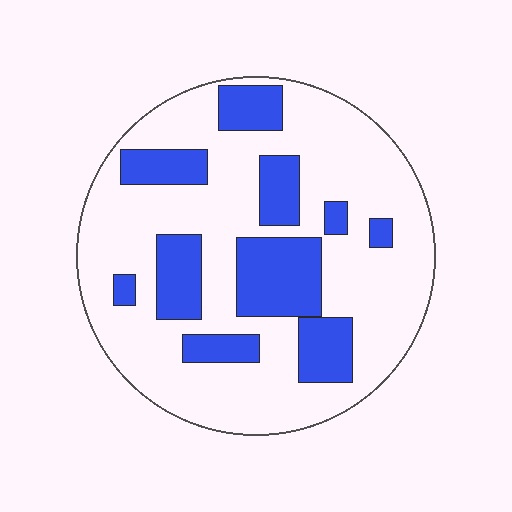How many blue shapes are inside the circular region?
10.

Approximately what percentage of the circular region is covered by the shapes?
Approximately 30%.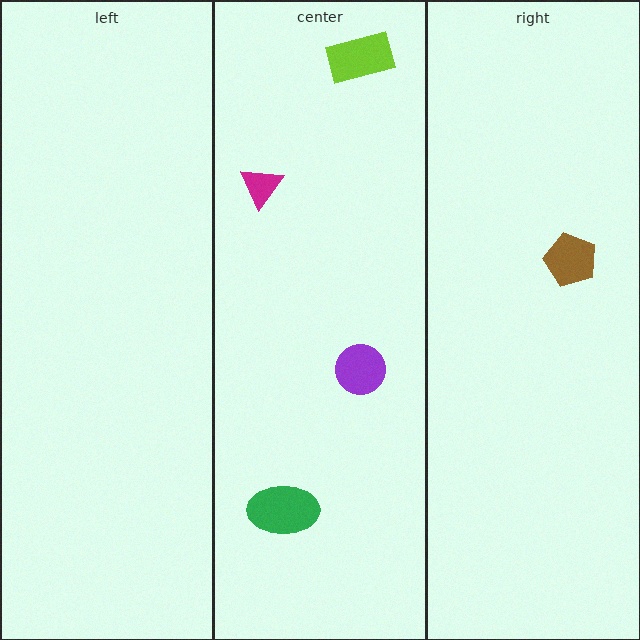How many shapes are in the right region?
1.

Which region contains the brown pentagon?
The right region.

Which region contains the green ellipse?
The center region.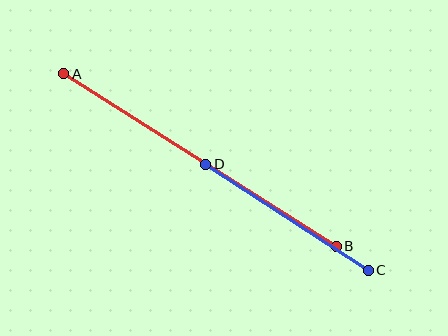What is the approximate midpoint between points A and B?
The midpoint is at approximately (200, 160) pixels.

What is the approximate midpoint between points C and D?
The midpoint is at approximately (287, 217) pixels.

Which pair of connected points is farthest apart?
Points A and B are farthest apart.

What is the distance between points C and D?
The distance is approximately 194 pixels.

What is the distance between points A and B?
The distance is approximately 323 pixels.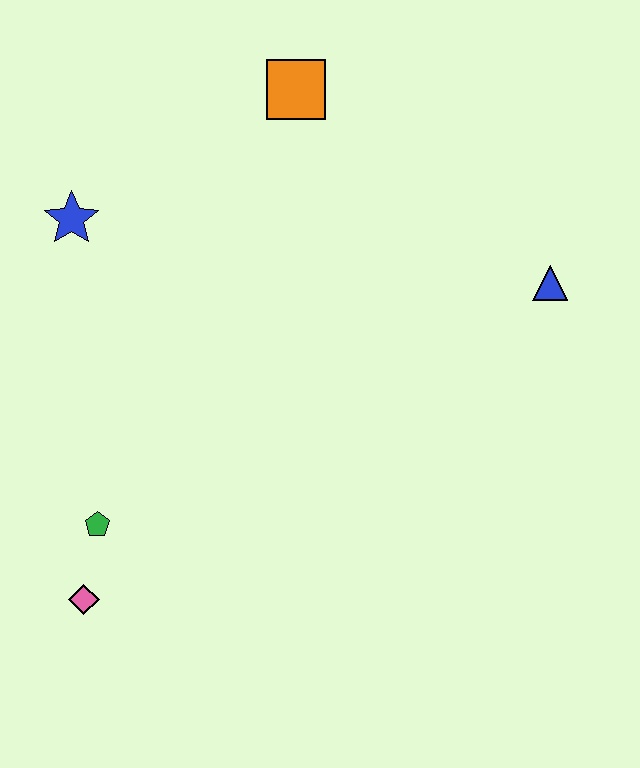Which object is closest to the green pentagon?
The pink diamond is closest to the green pentagon.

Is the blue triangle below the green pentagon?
No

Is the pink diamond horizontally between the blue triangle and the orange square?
No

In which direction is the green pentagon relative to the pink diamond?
The green pentagon is above the pink diamond.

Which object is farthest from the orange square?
The pink diamond is farthest from the orange square.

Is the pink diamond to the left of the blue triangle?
Yes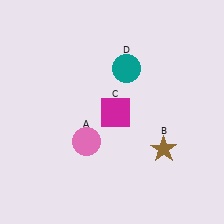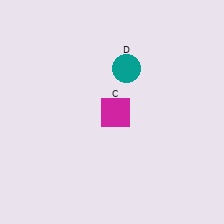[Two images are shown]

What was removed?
The pink circle (A), the brown star (B) were removed in Image 2.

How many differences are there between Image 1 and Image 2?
There are 2 differences between the two images.